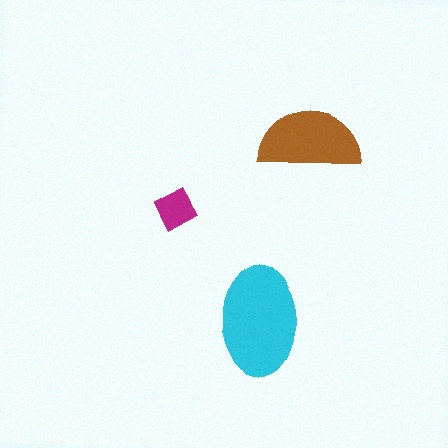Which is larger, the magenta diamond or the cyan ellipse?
The cyan ellipse.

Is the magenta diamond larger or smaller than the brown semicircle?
Smaller.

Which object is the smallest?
The magenta diamond.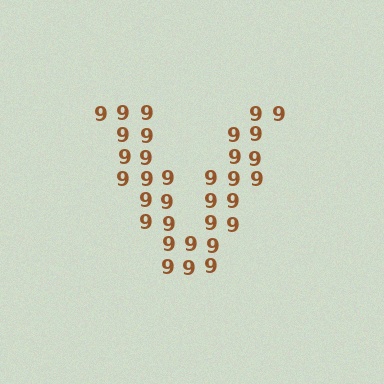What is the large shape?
The large shape is the letter V.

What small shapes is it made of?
It is made of small digit 9's.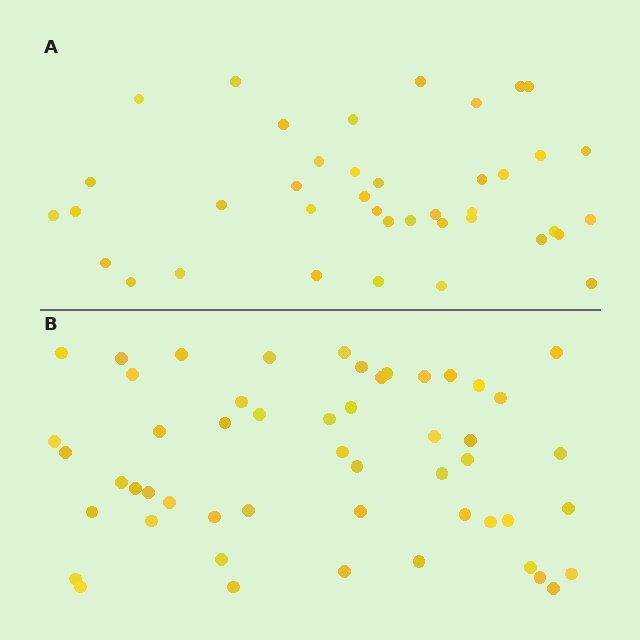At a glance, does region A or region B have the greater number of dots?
Region B (the bottom region) has more dots.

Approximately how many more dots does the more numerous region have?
Region B has roughly 12 or so more dots than region A.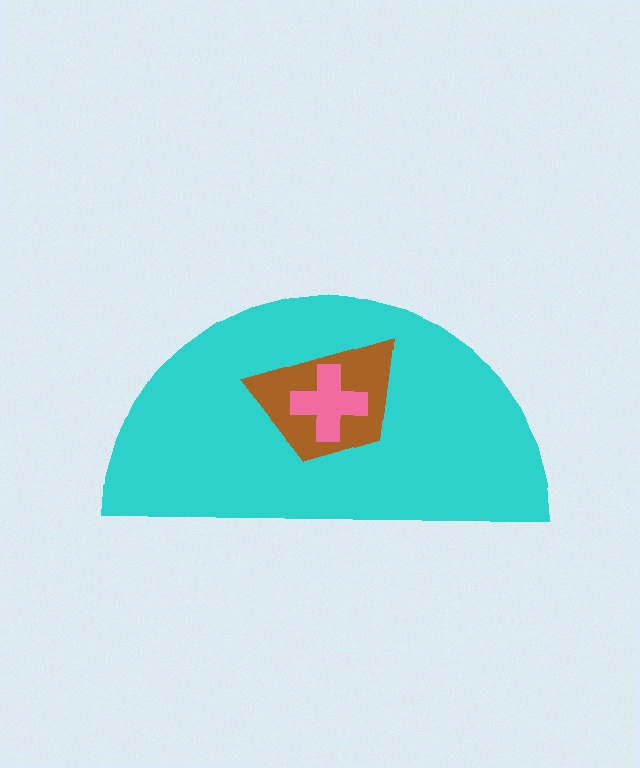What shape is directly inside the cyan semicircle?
The brown trapezoid.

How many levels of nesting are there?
3.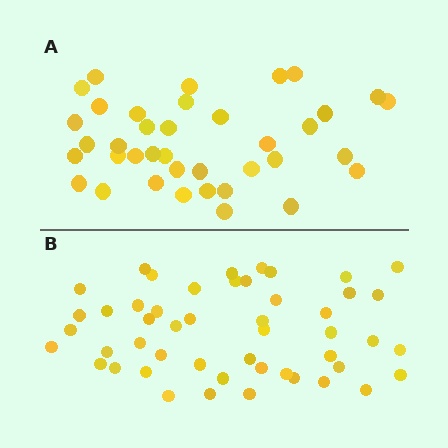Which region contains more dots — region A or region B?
Region B (the bottom region) has more dots.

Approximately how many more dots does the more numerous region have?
Region B has roughly 12 or so more dots than region A.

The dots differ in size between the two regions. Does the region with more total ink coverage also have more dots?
No. Region A has more total ink coverage because its dots are larger, but region B actually contains more individual dots. Total area can be misleading — the number of items is what matters here.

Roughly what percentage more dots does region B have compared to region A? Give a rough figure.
About 30% more.